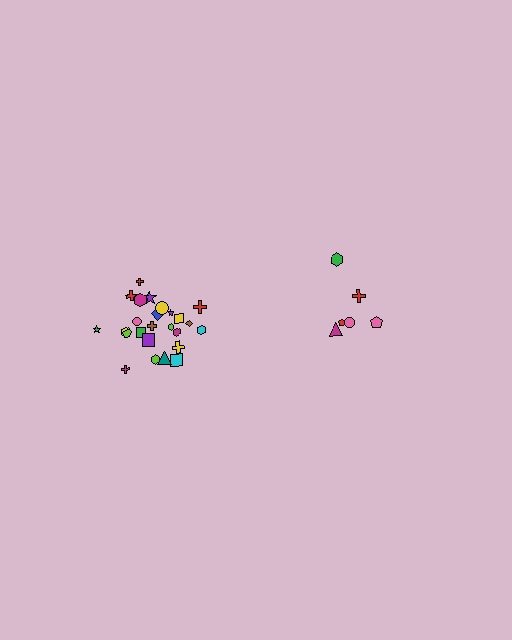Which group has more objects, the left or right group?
The left group.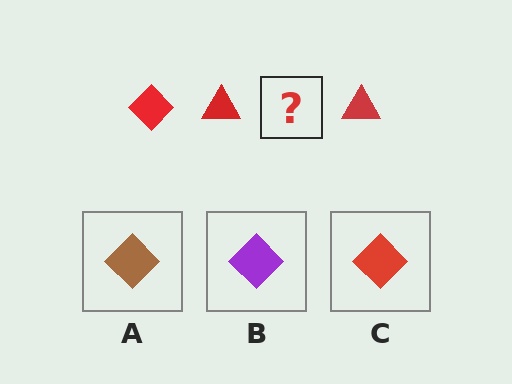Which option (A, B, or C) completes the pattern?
C.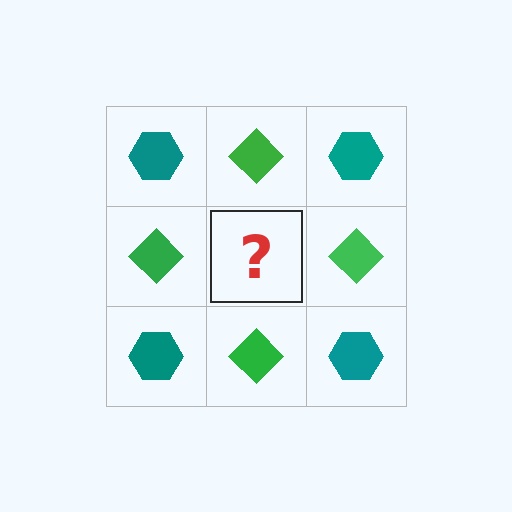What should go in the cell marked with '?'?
The missing cell should contain a teal hexagon.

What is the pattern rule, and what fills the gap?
The rule is that it alternates teal hexagon and green diamond in a checkerboard pattern. The gap should be filled with a teal hexagon.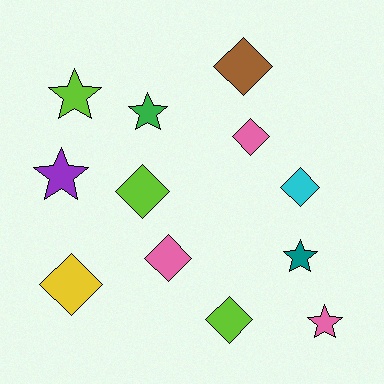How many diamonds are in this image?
There are 7 diamonds.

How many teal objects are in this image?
There is 1 teal object.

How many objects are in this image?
There are 12 objects.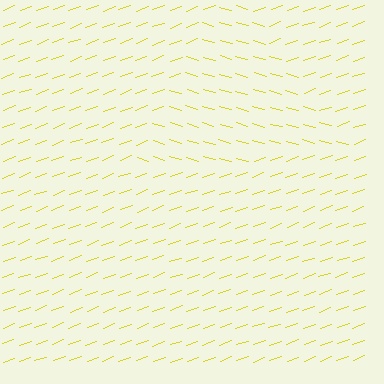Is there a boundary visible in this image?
Yes, there is a texture boundary formed by a change in line orientation.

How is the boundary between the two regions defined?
The boundary is defined purely by a change in line orientation (approximately 36 degrees difference). All lines are the same color and thickness.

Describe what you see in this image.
The image is filled with small yellow line segments. A triangle region in the image has lines oriented differently from the surrounding lines, creating a visible texture boundary.